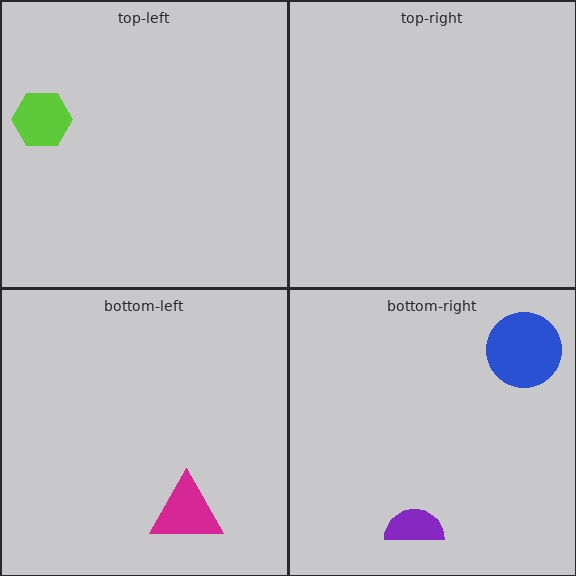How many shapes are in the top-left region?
1.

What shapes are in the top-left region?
The lime hexagon.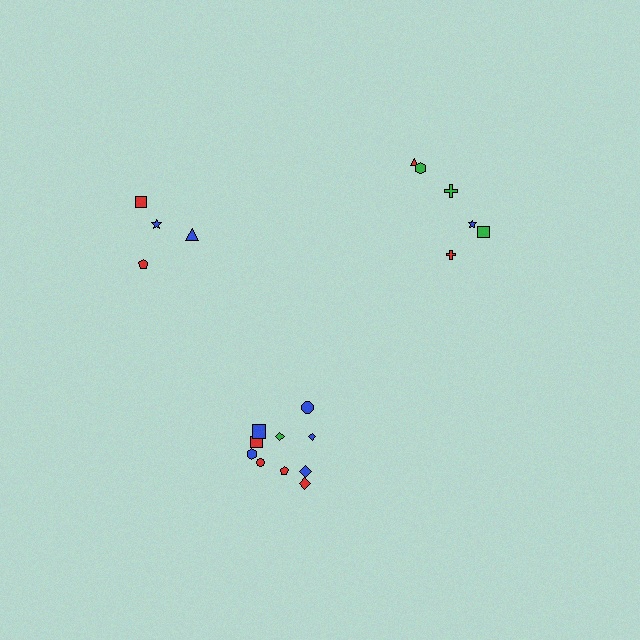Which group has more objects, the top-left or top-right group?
The top-right group.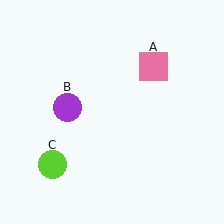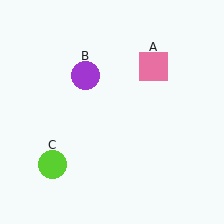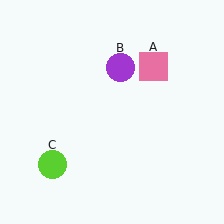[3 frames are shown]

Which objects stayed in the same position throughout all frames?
Pink square (object A) and lime circle (object C) remained stationary.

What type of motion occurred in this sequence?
The purple circle (object B) rotated clockwise around the center of the scene.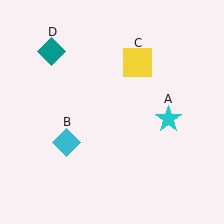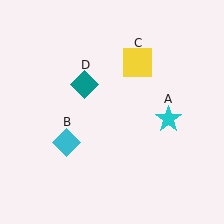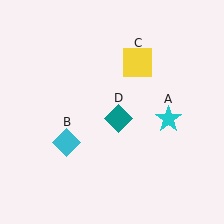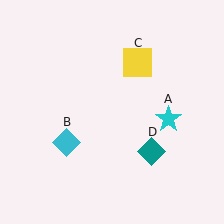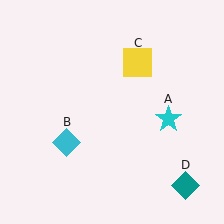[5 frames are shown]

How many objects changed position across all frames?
1 object changed position: teal diamond (object D).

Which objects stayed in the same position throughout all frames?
Cyan star (object A) and cyan diamond (object B) and yellow square (object C) remained stationary.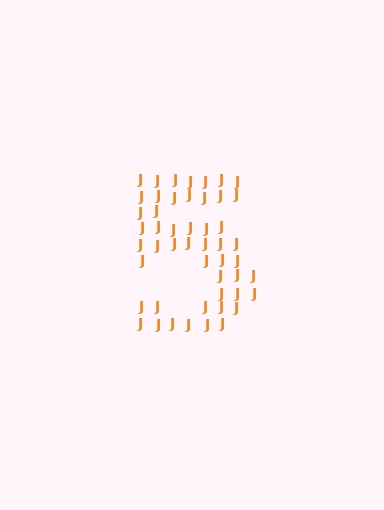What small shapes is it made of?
It is made of small letter J's.